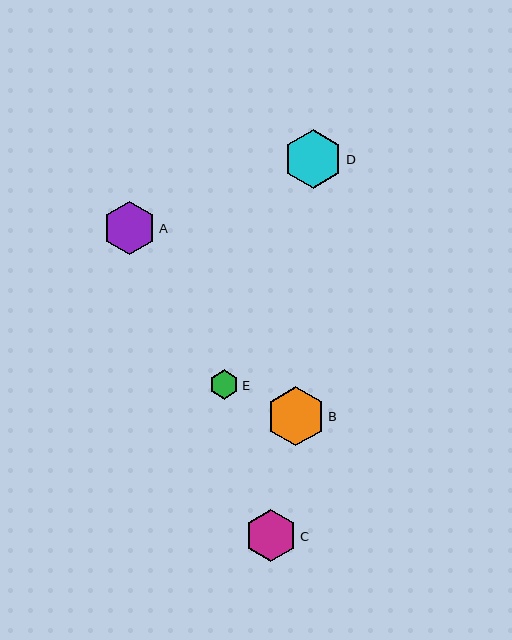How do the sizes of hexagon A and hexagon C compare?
Hexagon A and hexagon C are approximately the same size.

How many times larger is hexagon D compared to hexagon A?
Hexagon D is approximately 1.1 times the size of hexagon A.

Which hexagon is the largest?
Hexagon B is the largest with a size of approximately 59 pixels.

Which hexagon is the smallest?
Hexagon E is the smallest with a size of approximately 29 pixels.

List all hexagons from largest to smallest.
From largest to smallest: B, D, A, C, E.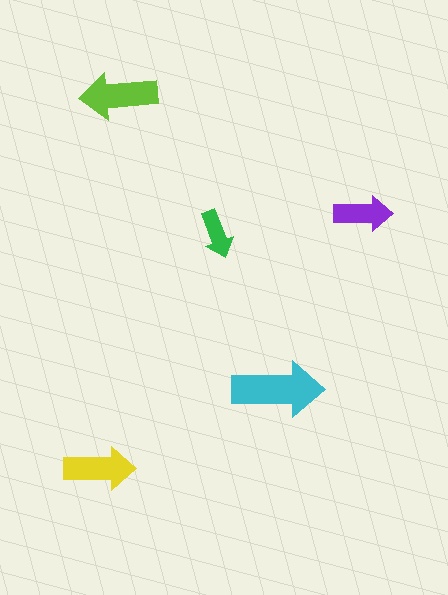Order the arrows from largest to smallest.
the cyan one, the lime one, the yellow one, the purple one, the green one.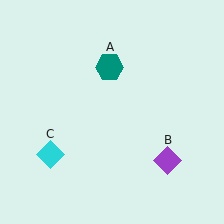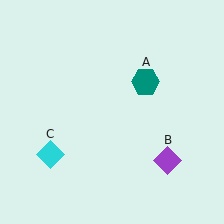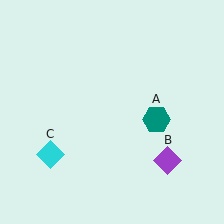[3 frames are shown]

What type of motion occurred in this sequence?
The teal hexagon (object A) rotated clockwise around the center of the scene.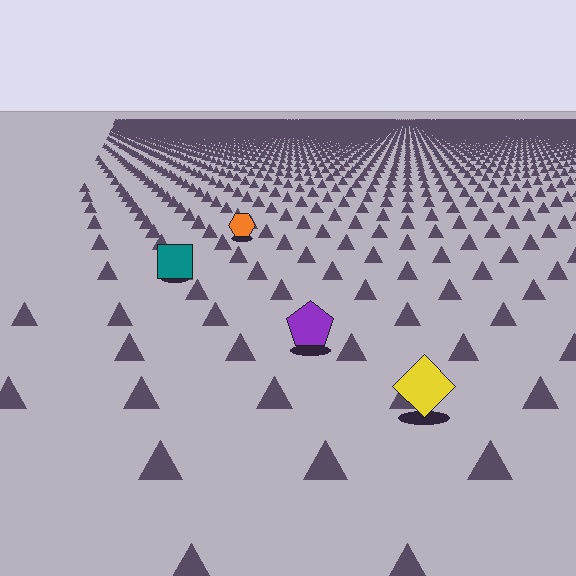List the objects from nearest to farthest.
From nearest to farthest: the yellow diamond, the purple pentagon, the teal square, the orange hexagon.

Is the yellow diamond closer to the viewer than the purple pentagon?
Yes. The yellow diamond is closer — you can tell from the texture gradient: the ground texture is coarser near it.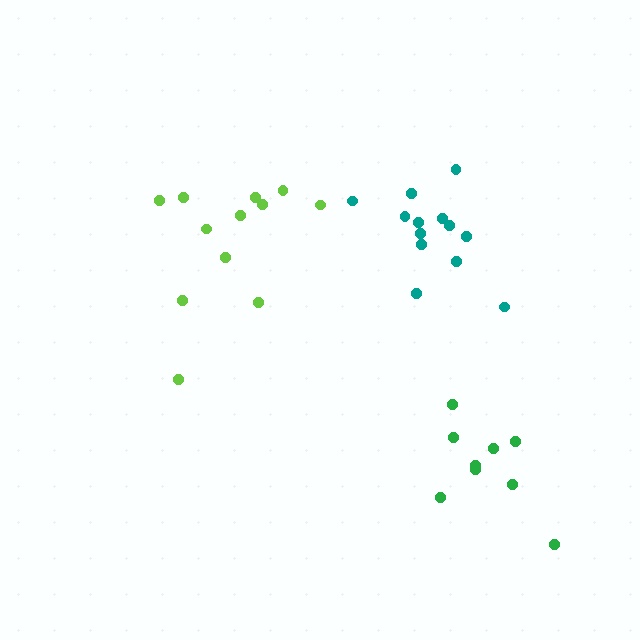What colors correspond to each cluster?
The clusters are colored: teal, lime, green.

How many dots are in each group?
Group 1: 13 dots, Group 2: 12 dots, Group 3: 9 dots (34 total).